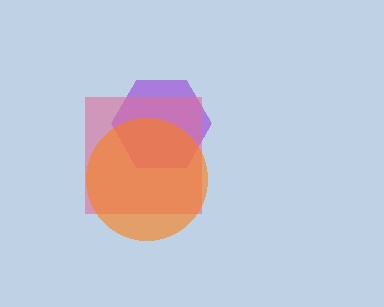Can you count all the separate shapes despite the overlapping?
Yes, there are 3 separate shapes.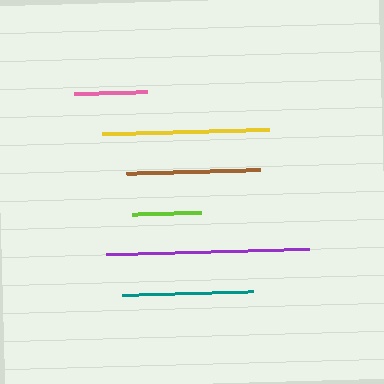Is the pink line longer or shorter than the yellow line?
The yellow line is longer than the pink line.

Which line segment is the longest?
The purple line is the longest at approximately 203 pixels.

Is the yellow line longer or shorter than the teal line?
The yellow line is longer than the teal line.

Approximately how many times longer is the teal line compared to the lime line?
The teal line is approximately 1.9 times the length of the lime line.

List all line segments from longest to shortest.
From longest to shortest: purple, yellow, brown, teal, pink, lime.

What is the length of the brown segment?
The brown segment is approximately 134 pixels long.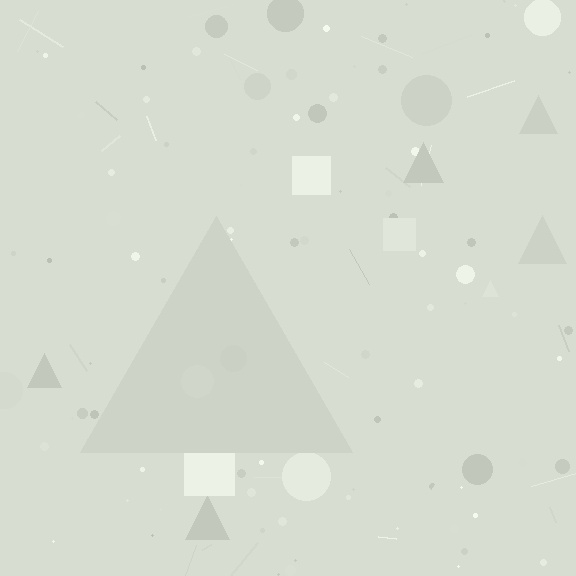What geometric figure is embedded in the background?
A triangle is embedded in the background.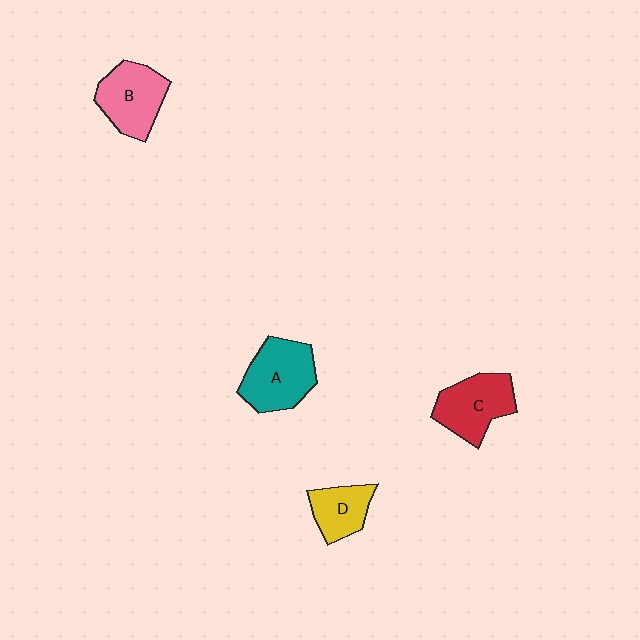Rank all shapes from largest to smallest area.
From largest to smallest: A (teal), B (pink), C (red), D (yellow).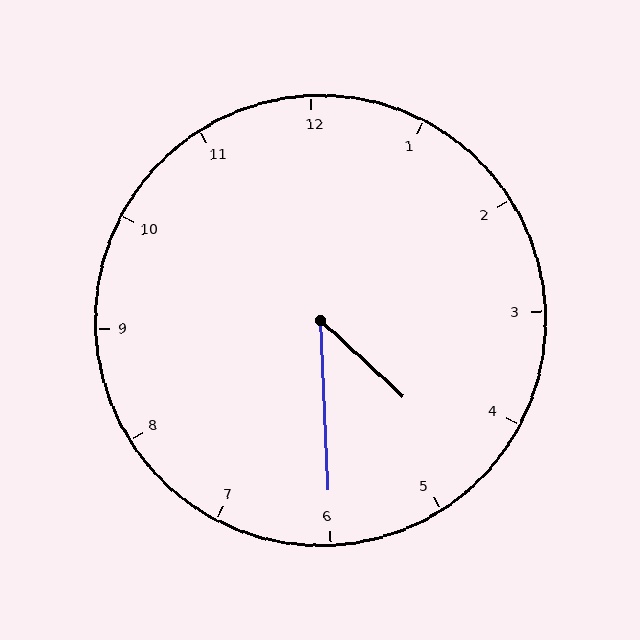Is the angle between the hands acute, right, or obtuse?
It is acute.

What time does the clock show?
4:30.